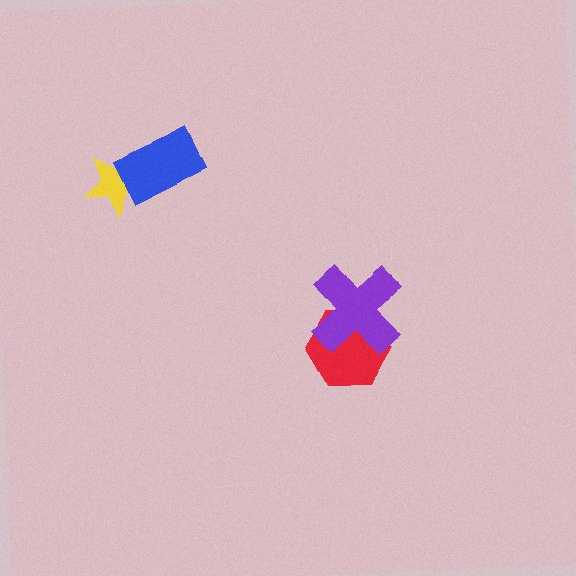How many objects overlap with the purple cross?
1 object overlaps with the purple cross.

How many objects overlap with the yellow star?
1 object overlaps with the yellow star.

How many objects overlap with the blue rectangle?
1 object overlaps with the blue rectangle.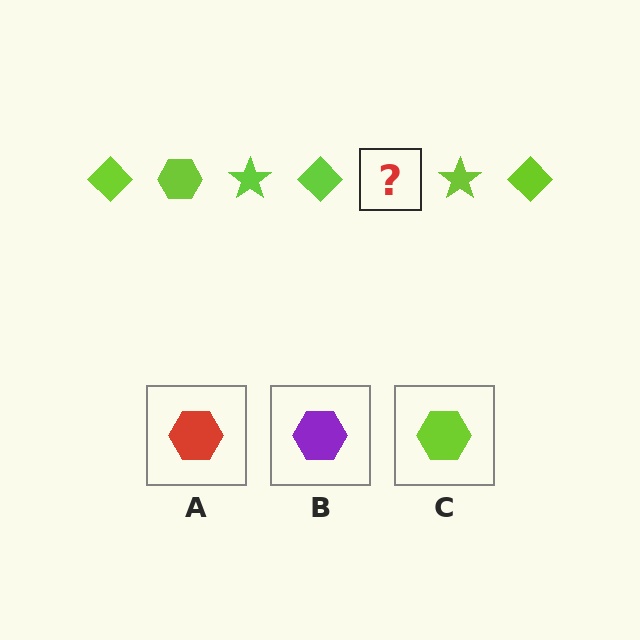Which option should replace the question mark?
Option C.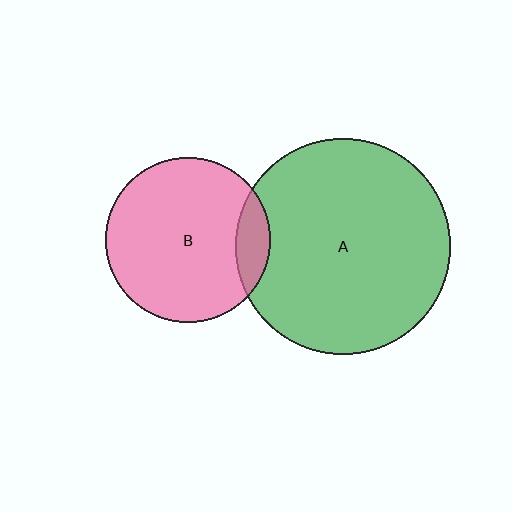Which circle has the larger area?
Circle A (green).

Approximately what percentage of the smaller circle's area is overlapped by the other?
Approximately 10%.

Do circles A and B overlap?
Yes.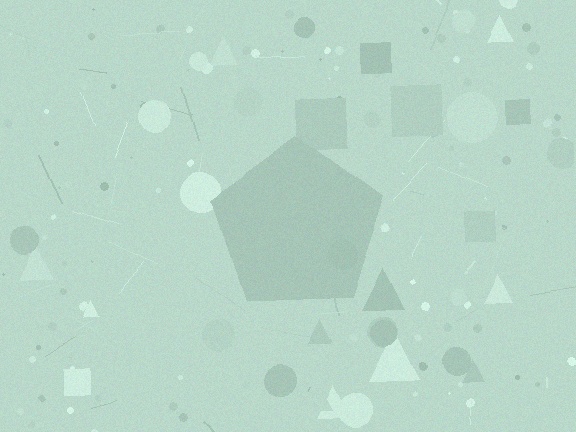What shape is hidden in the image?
A pentagon is hidden in the image.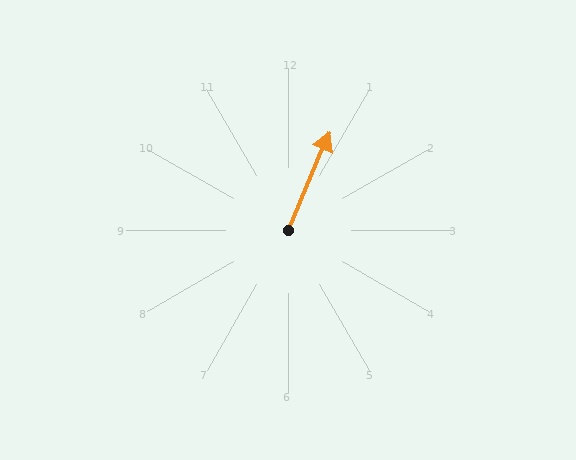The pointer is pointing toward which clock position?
Roughly 1 o'clock.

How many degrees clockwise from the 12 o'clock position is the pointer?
Approximately 23 degrees.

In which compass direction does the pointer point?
Northeast.